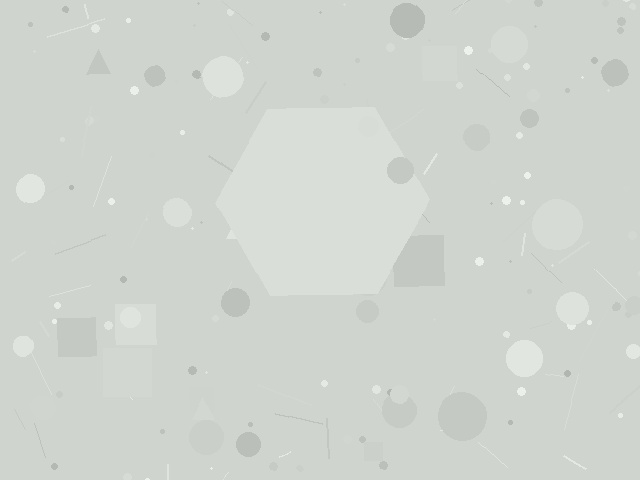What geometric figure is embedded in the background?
A hexagon is embedded in the background.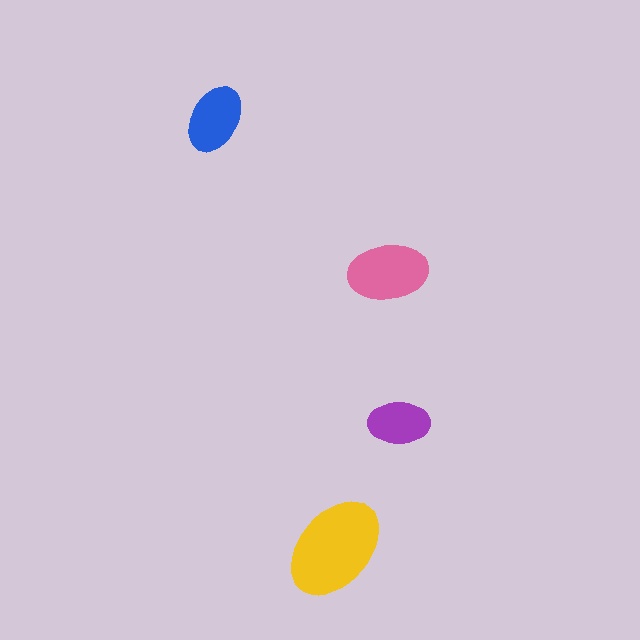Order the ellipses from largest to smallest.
the yellow one, the pink one, the blue one, the purple one.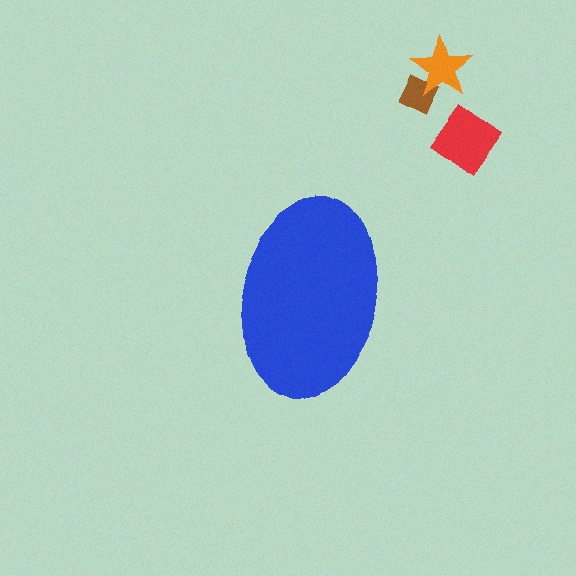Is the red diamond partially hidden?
No, the red diamond is fully visible.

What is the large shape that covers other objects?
A blue ellipse.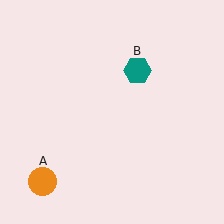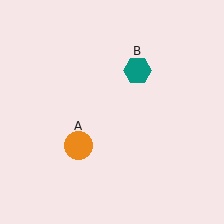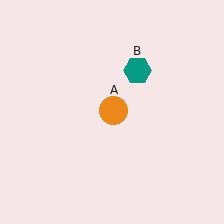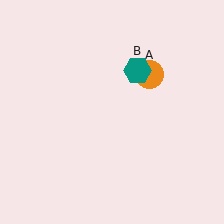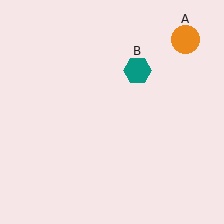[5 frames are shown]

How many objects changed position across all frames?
1 object changed position: orange circle (object A).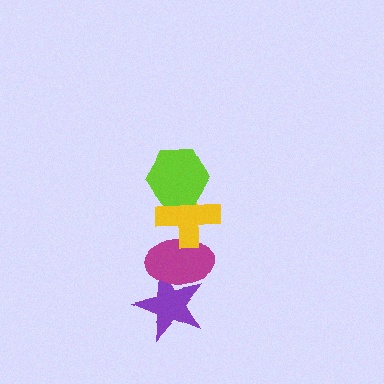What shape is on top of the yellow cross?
The lime hexagon is on top of the yellow cross.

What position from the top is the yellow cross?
The yellow cross is 2nd from the top.